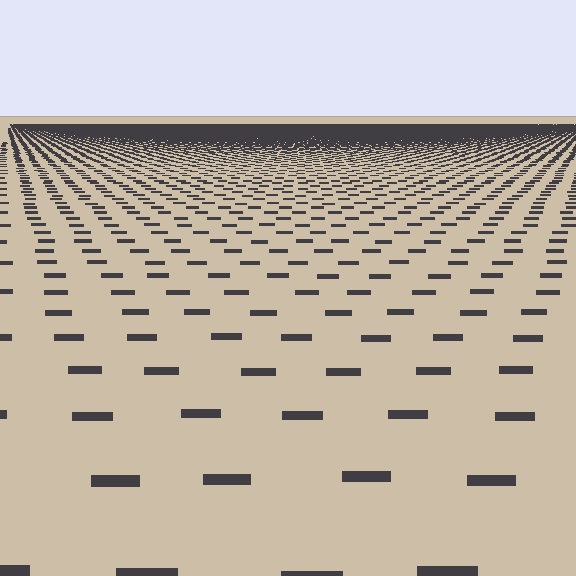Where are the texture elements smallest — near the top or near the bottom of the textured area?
Near the top.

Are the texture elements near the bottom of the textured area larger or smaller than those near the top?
Larger. Near the bottom, elements are closer to the viewer and appear at a bigger on-screen size.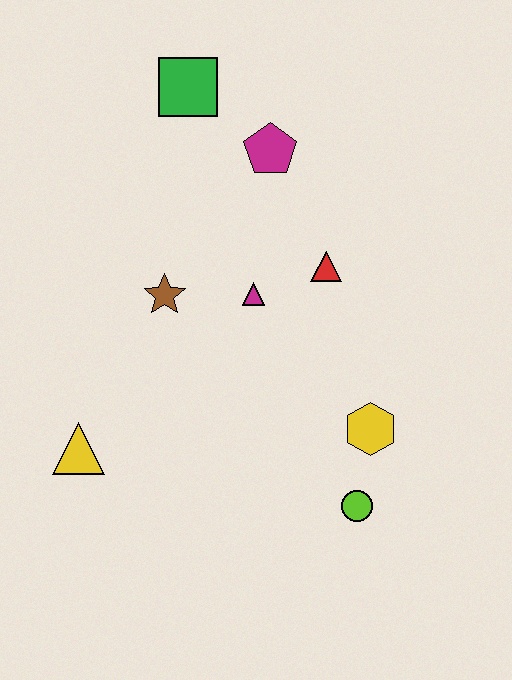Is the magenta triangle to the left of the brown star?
No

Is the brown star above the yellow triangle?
Yes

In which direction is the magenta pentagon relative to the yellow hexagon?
The magenta pentagon is above the yellow hexagon.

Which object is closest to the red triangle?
The magenta triangle is closest to the red triangle.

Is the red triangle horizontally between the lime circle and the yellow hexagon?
No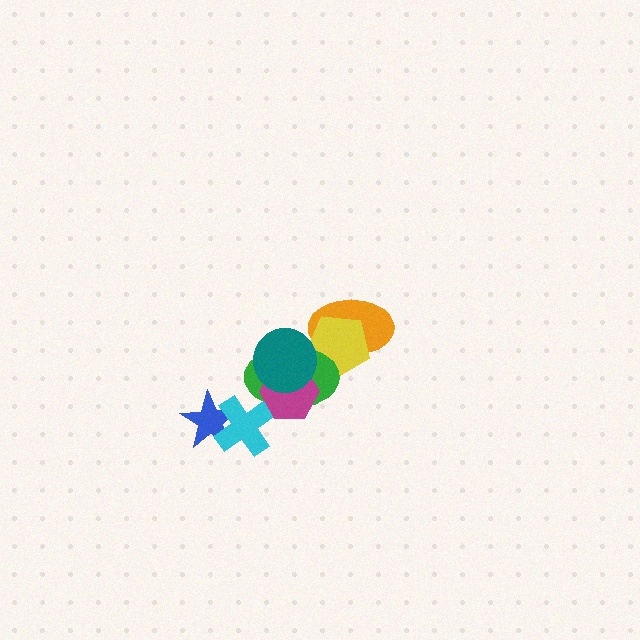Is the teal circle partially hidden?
No, no other shape covers it.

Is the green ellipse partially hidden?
Yes, it is partially covered by another shape.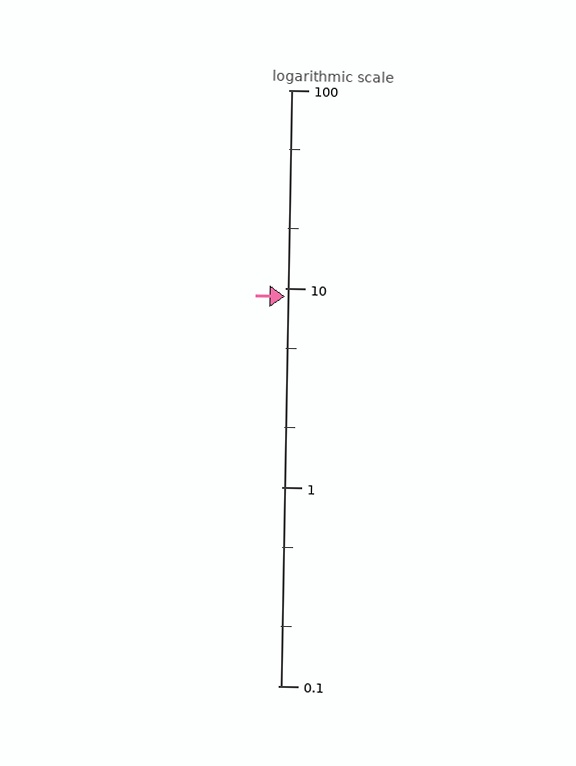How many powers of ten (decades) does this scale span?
The scale spans 3 decades, from 0.1 to 100.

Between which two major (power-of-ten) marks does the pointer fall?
The pointer is between 1 and 10.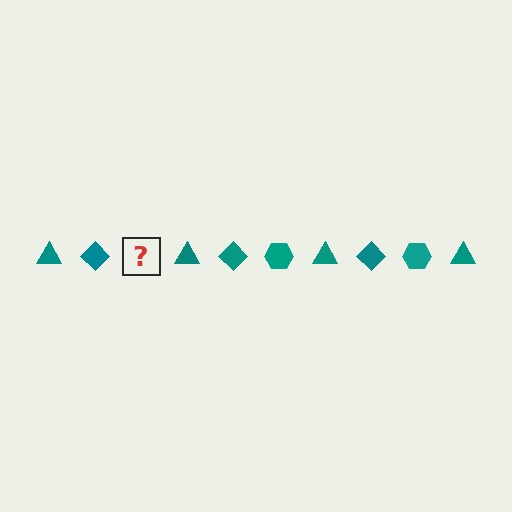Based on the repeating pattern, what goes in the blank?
The blank should be a teal hexagon.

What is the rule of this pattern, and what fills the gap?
The rule is that the pattern cycles through triangle, diamond, hexagon shapes in teal. The gap should be filled with a teal hexagon.